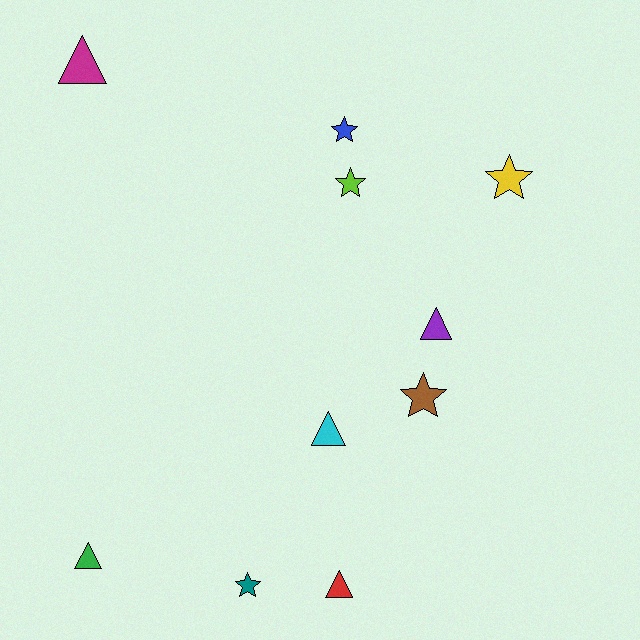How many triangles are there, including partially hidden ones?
There are 5 triangles.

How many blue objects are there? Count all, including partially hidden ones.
There is 1 blue object.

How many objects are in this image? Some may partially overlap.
There are 10 objects.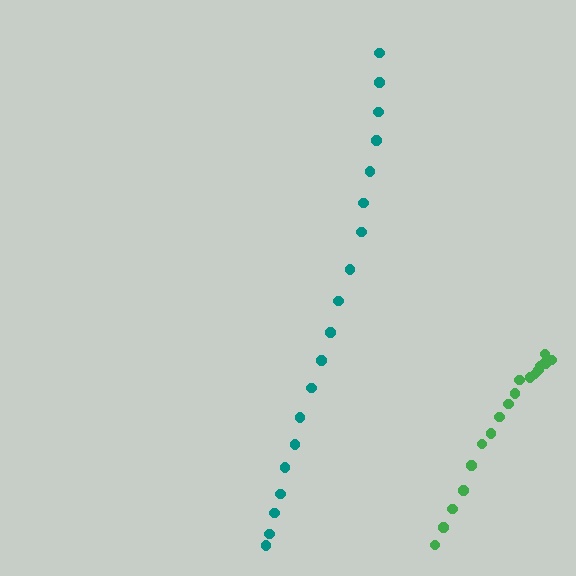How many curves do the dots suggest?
There are 2 distinct paths.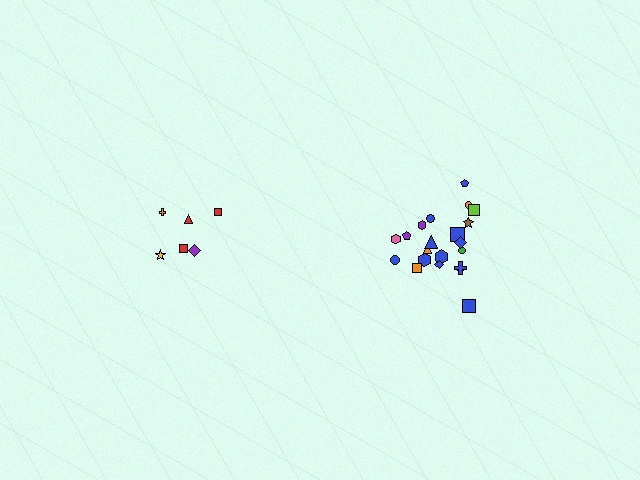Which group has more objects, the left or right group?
The right group.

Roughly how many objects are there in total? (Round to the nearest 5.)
Roughly 30 objects in total.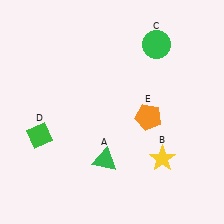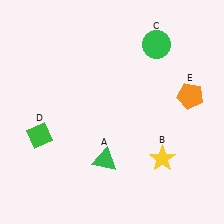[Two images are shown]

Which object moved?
The orange pentagon (E) moved right.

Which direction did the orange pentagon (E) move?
The orange pentagon (E) moved right.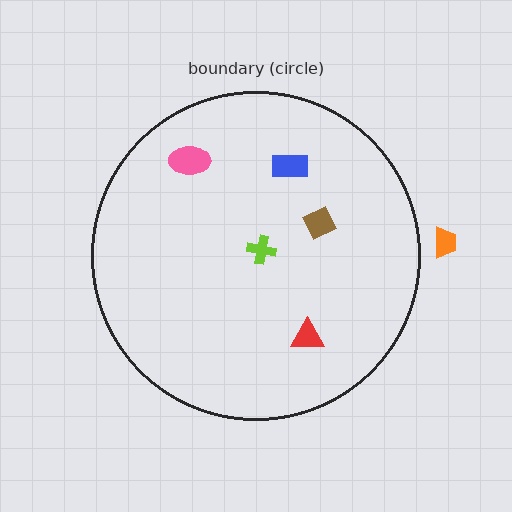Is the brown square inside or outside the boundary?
Inside.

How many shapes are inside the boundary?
5 inside, 1 outside.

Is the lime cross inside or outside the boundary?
Inside.